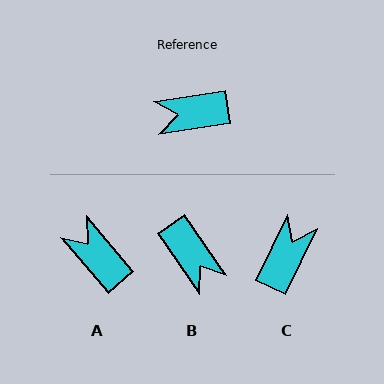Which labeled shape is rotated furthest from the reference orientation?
C, about 125 degrees away.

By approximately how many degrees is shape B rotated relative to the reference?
Approximately 116 degrees counter-clockwise.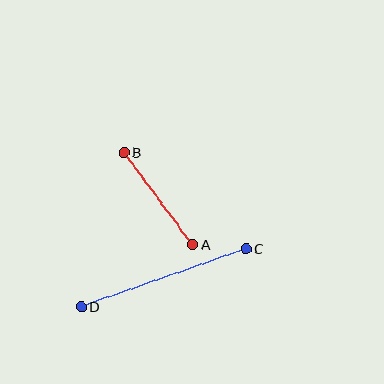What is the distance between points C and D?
The distance is approximately 175 pixels.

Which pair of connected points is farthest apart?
Points C and D are farthest apart.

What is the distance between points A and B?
The distance is approximately 115 pixels.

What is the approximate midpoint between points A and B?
The midpoint is at approximately (158, 198) pixels.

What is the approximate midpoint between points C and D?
The midpoint is at approximately (164, 278) pixels.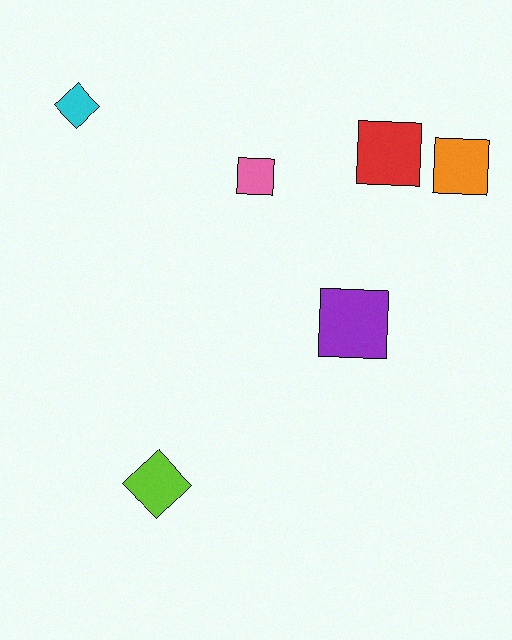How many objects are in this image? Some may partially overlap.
There are 6 objects.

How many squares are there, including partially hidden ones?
There are 4 squares.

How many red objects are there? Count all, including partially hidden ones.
There is 1 red object.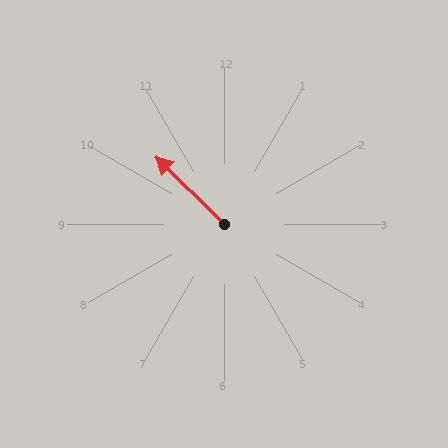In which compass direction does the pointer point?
Northwest.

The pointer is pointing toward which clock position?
Roughly 10 o'clock.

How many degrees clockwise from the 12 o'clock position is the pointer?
Approximately 315 degrees.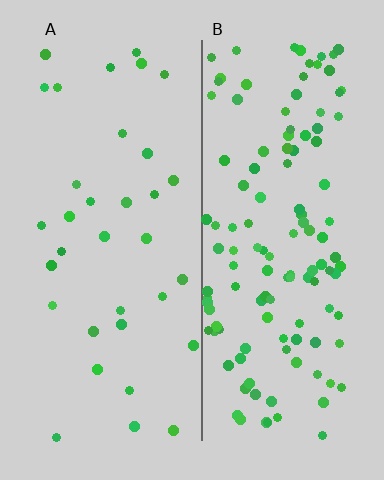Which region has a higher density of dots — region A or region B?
B (the right).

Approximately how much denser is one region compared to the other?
Approximately 3.7× — region B over region A.